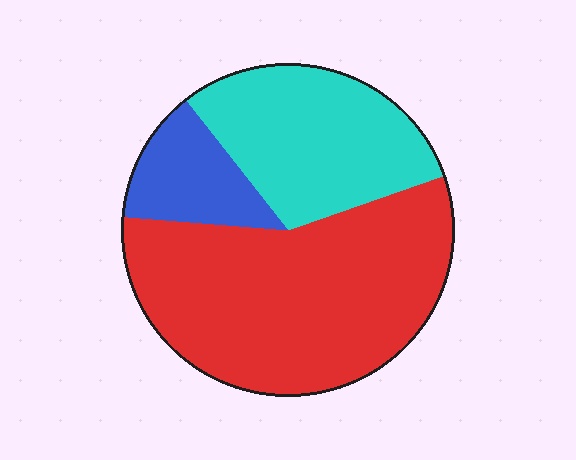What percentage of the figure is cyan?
Cyan takes up about one third (1/3) of the figure.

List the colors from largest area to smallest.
From largest to smallest: red, cyan, blue.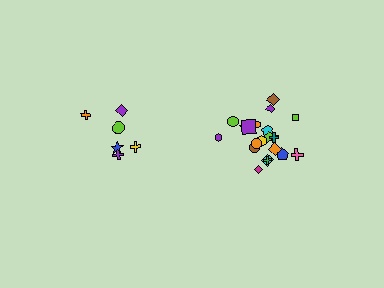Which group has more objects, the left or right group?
The right group.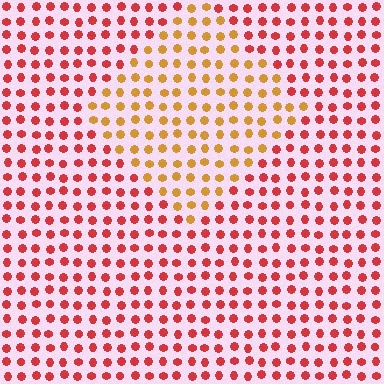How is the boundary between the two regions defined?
The boundary is defined purely by a slight shift in hue (about 41 degrees). Spacing, size, and orientation are identical on both sides.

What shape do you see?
I see a diamond.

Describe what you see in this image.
The image is filled with small red elements in a uniform arrangement. A diamond-shaped region is visible where the elements are tinted to a slightly different hue, forming a subtle color boundary.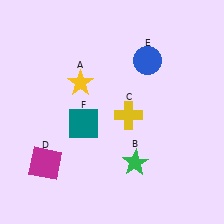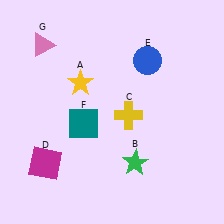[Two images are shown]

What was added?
A pink triangle (G) was added in Image 2.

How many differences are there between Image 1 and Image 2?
There is 1 difference between the two images.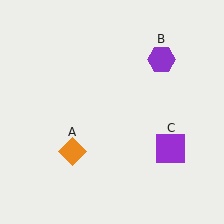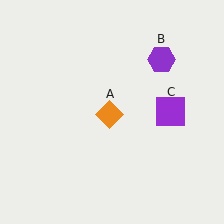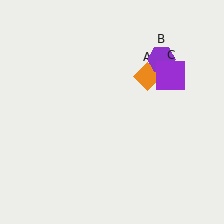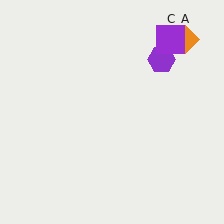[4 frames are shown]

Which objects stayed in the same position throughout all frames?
Purple hexagon (object B) remained stationary.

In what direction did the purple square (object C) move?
The purple square (object C) moved up.